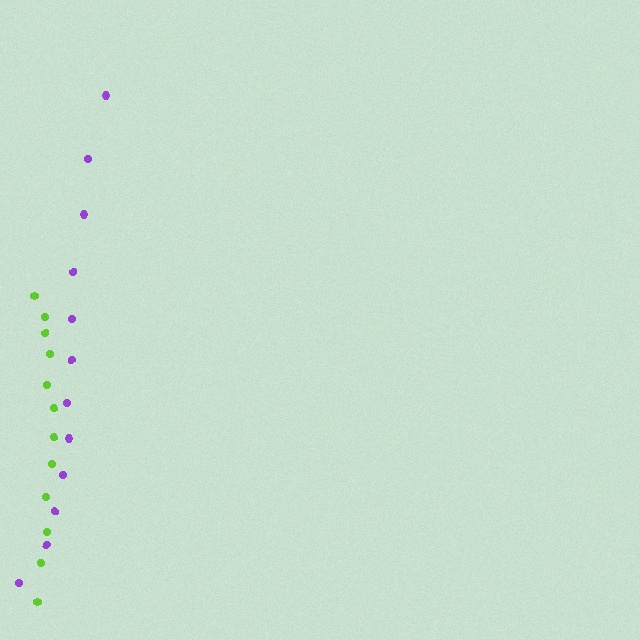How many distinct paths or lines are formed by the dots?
There are 2 distinct paths.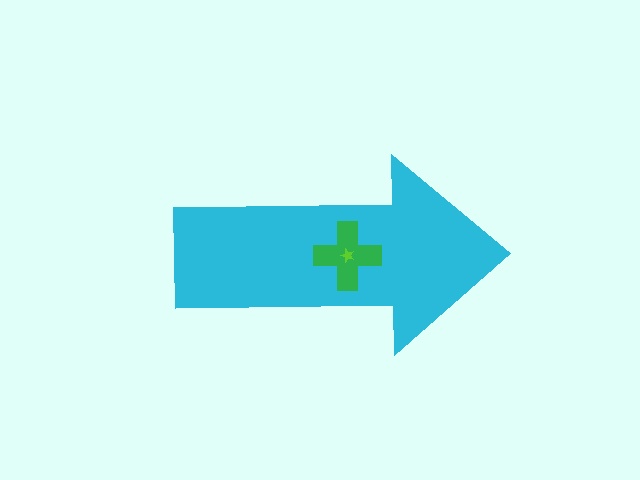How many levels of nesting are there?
3.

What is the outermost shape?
The cyan arrow.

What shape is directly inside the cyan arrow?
The green cross.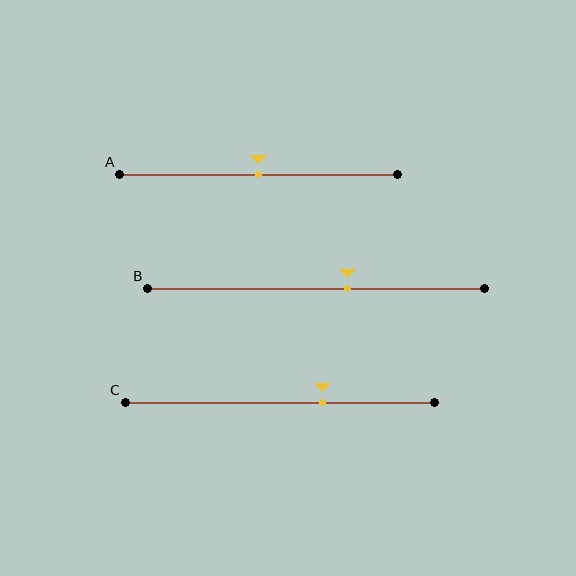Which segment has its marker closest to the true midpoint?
Segment A has its marker closest to the true midpoint.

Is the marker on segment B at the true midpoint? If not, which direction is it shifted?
No, the marker on segment B is shifted to the right by about 9% of the segment length.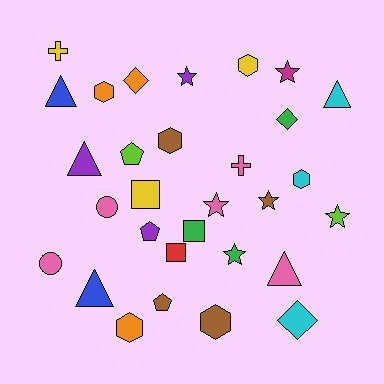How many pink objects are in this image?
There are 5 pink objects.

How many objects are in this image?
There are 30 objects.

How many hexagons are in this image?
There are 6 hexagons.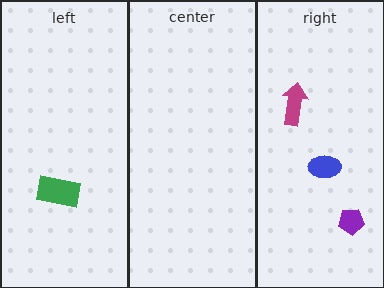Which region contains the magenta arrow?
The right region.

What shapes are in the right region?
The magenta arrow, the purple pentagon, the blue ellipse.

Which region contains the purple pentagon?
The right region.